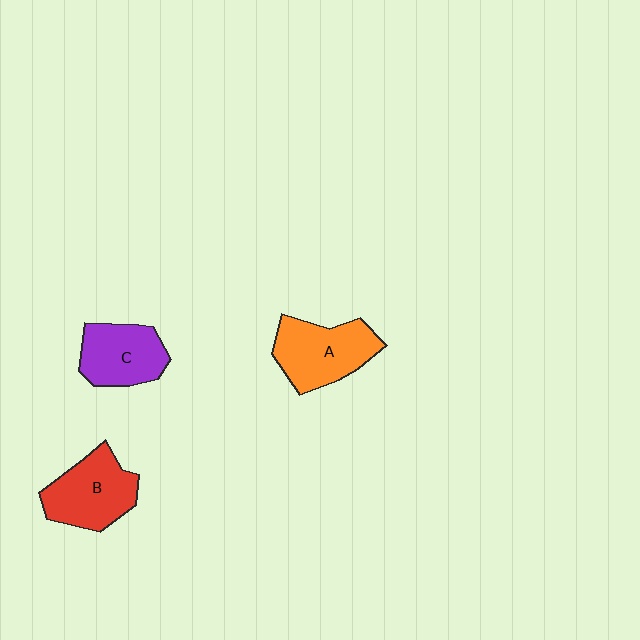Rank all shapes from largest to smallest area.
From largest to smallest: A (orange), B (red), C (purple).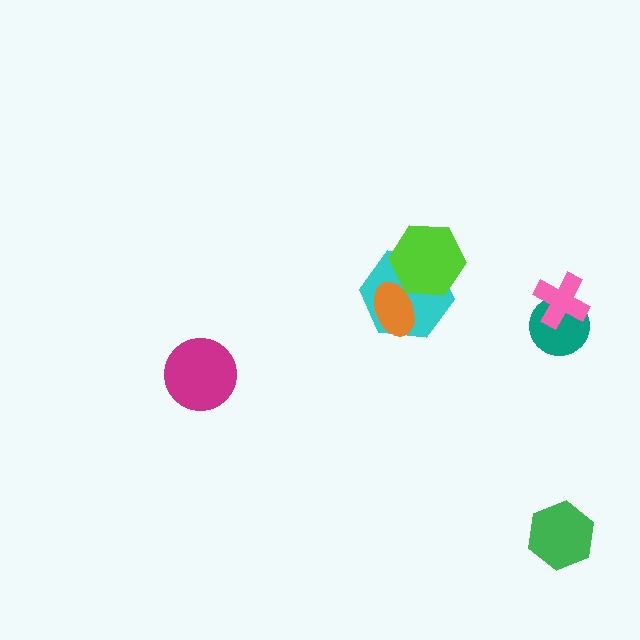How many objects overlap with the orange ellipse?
2 objects overlap with the orange ellipse.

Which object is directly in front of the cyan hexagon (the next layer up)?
The orange ellipse is directly in front of the cyan hexagon.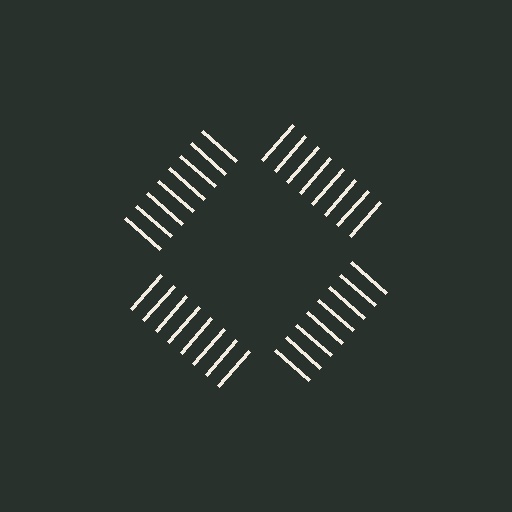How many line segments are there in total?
32 — 8 along each of the 4 edges.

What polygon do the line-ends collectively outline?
An illusory square — the line segments terminate on its edges but no continuous stroke is drawn.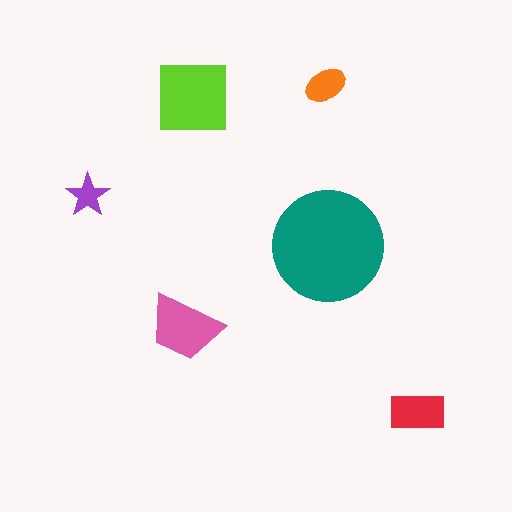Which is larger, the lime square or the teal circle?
The teal circle.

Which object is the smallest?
The purple star.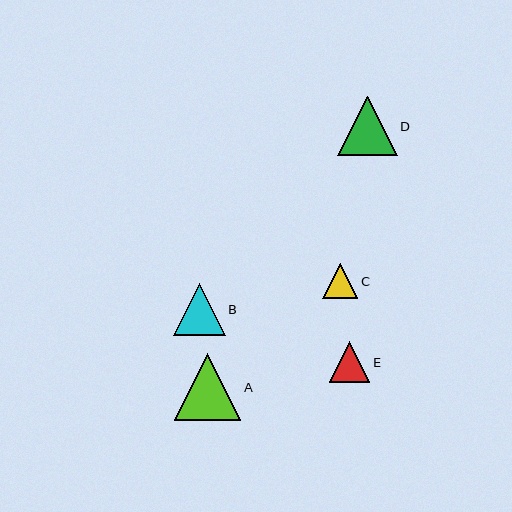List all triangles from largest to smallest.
From largest to smallest: A, D, B, E, C.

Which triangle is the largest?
Triangle A is the largest with a size of approximately 66 pixels.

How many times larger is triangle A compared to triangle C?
Triangle A is approximately 1.9 times the size of triangle C.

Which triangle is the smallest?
Triangle C is the smallest with a size of approximately 35 pixels.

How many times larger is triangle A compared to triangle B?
Triangle A is approximately 1.3 times the size of triangle B.